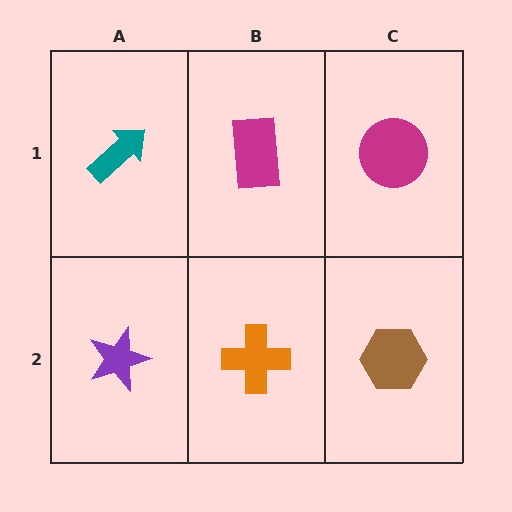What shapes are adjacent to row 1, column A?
A purple star (row 2, column A), a magenta rectangle (row 1, column B).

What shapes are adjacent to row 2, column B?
A magenta rectangle (row 1, column B), a purple star (row 2, column A), a brown hexagon (row 2, column C).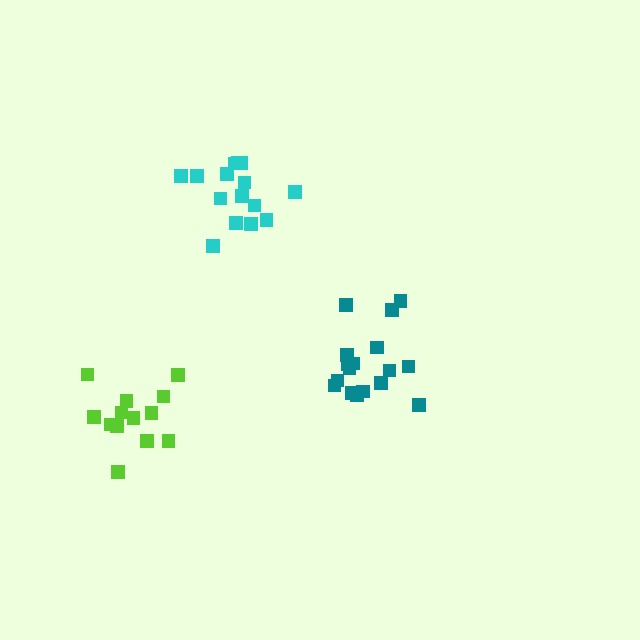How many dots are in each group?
Group 1: 17 dots, Group 2: 15 dots, Group 3: 13 dots (45 total).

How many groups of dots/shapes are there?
There are 3 groups.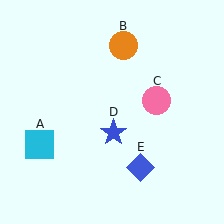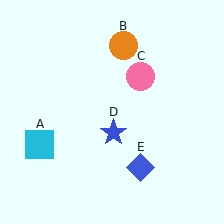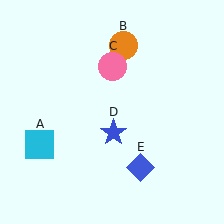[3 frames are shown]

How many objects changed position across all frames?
1 object changed position: pink circle (object C).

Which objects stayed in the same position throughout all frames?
Cyan square (object A) and orange circle (object B) and blue star (object D) and blue diamond (object E) remained stationary.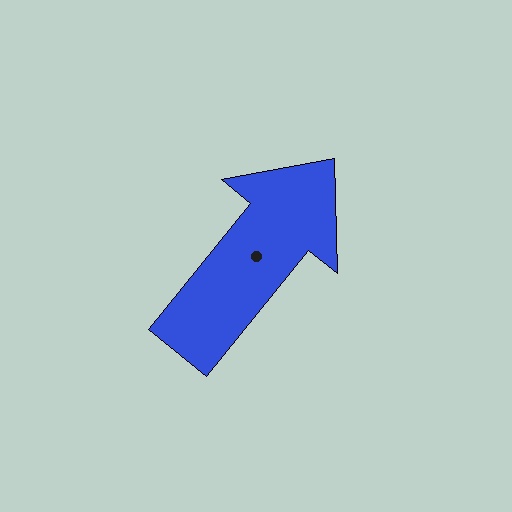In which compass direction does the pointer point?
Northeast.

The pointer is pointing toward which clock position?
Roughly 1 o'clock.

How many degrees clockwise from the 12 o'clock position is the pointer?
Approximately 39 degrees.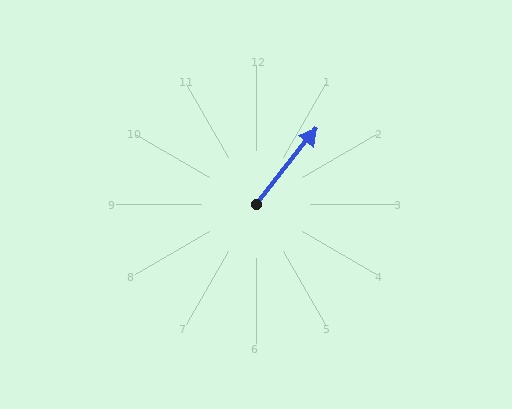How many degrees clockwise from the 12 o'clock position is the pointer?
Approximately 38 degrees.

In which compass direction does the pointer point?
Northeast.